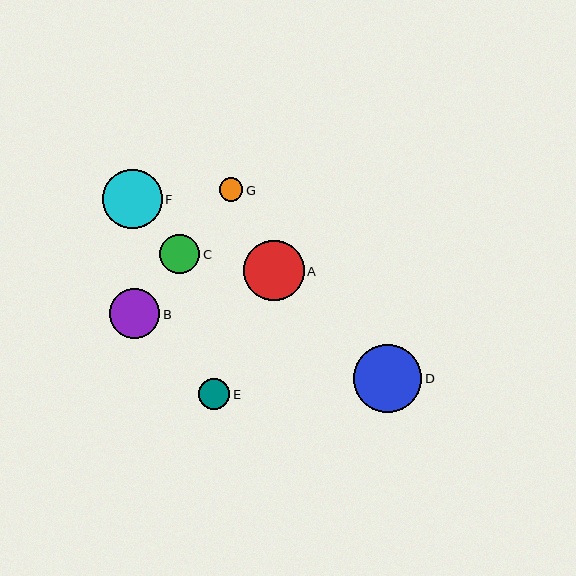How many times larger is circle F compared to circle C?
Circle F is approximately 1.5 times the size of circle C.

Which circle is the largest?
Circle D is the largest with a size of approximately 68 pixels.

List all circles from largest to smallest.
From largest to smallest: D, A, F, B, C, E, G.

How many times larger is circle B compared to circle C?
Circle B is approximately 1.3 times the size of circle C.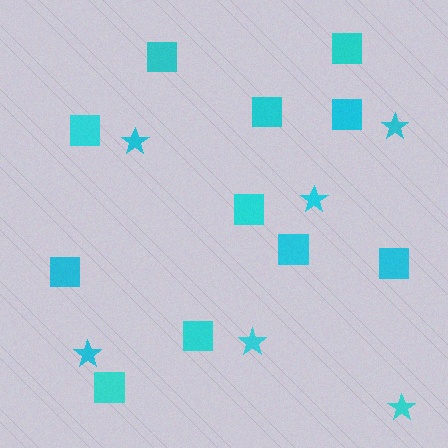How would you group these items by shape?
There are 2 groups: one group of squares (11) and one group of stars (6).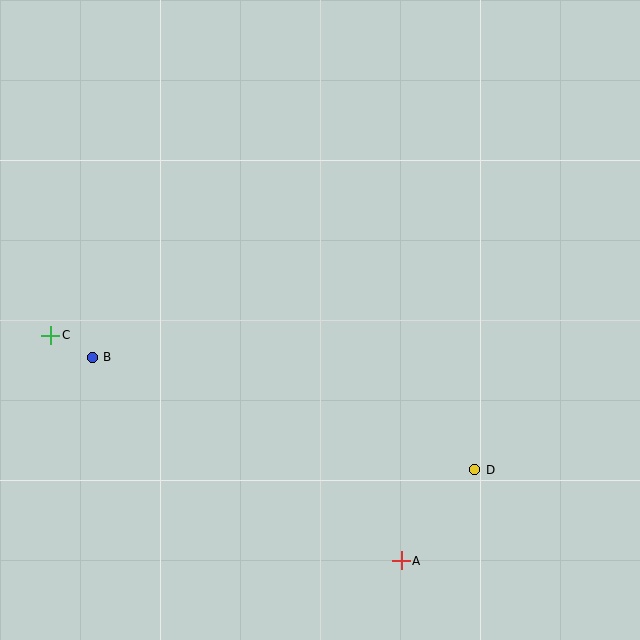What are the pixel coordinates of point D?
Point D is at (475, 470).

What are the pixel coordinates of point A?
Point A is at (401, 561).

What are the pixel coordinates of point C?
Point C is at (51, 335).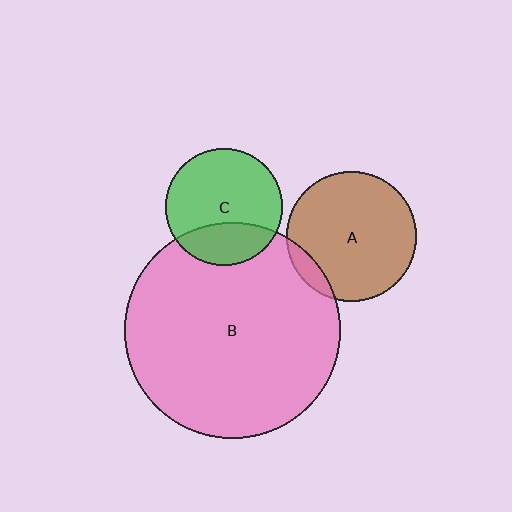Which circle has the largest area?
Circle B (pink).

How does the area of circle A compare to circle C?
Approximately 1.3 times.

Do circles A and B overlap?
Yes.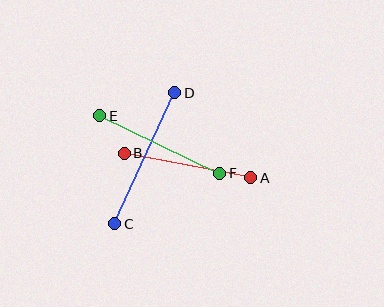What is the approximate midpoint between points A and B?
The midpoint is at approximately (188, 166) pixels.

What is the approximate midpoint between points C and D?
The midpoint is at approximately (145, 158) pixels.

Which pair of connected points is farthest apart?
Points C and D are farthest apart.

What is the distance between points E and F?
The distance is approximately 133 pixels.